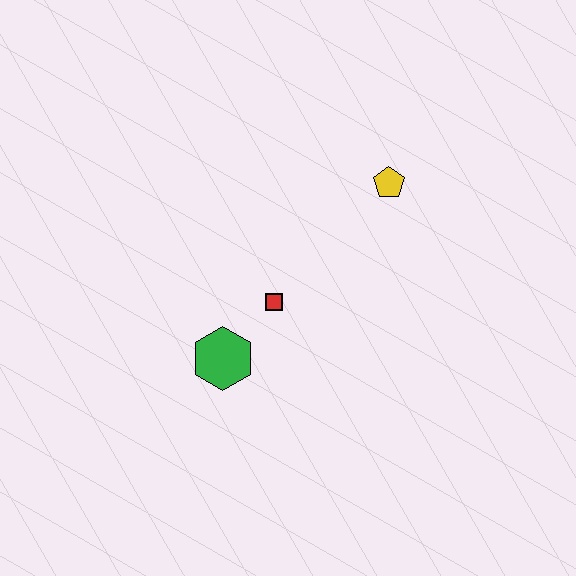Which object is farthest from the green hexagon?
The yellow pentagon is farthest from the green hexagon.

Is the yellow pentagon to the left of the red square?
No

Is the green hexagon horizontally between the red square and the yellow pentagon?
No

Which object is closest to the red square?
The green hexagon is closest to the red square.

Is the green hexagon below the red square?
Yes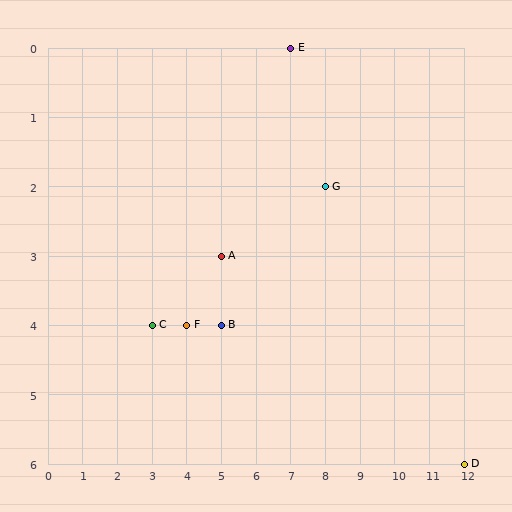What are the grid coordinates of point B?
Point B is at grid coordinates (5, 4).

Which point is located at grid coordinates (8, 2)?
Point G is at (8, 2).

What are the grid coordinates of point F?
Point F is at grid coordinates (4, 4).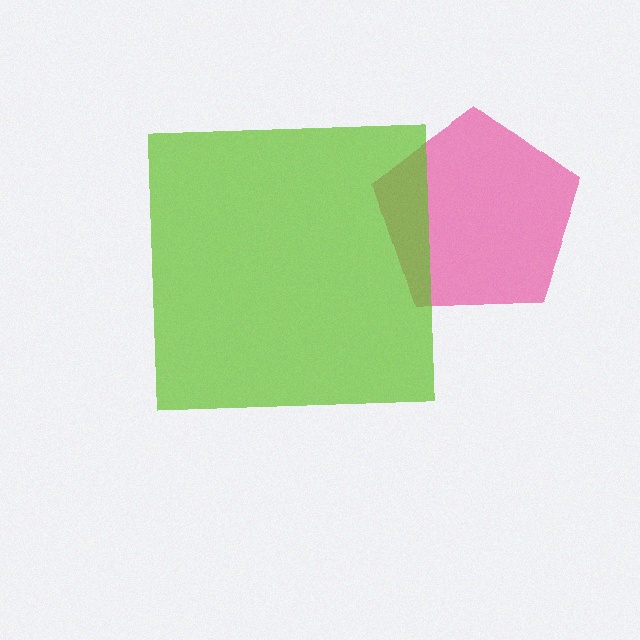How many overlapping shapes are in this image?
There are 2 overlapping shapes in the image.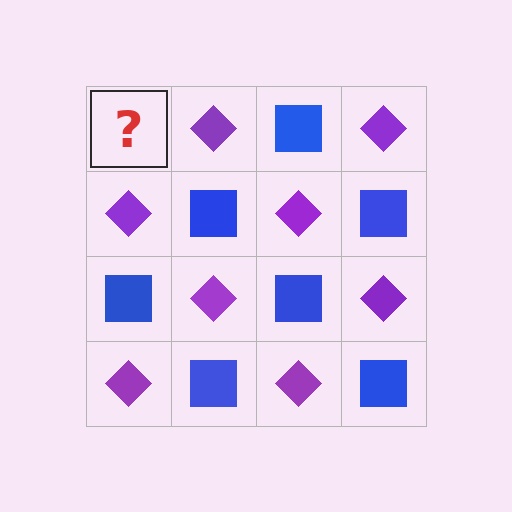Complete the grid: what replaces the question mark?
The question mark should be replaced with a blue square.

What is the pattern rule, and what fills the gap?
The rule is that it alternates blue square and purple diamond in a checkerboard pattern. The gap should be filled with a blue square.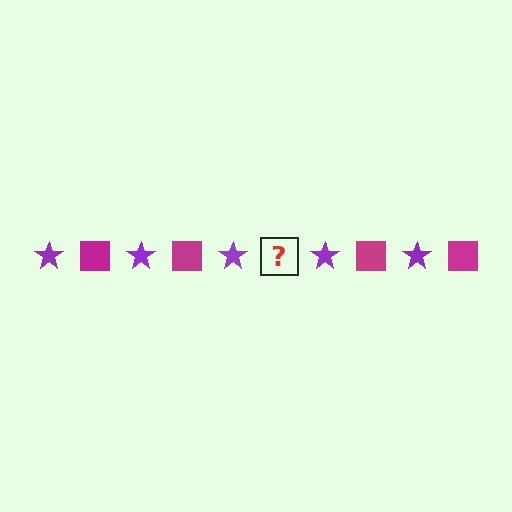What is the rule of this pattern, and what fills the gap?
The rule is that the pattern alternates between purple star and magenta square. The gap should be filled with a magenta square.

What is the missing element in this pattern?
The missing element is a magenta square.